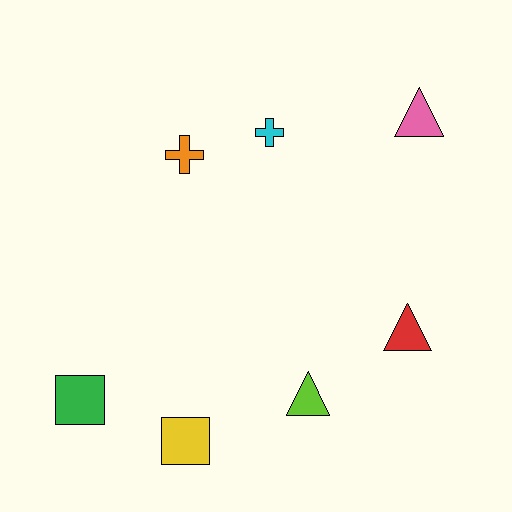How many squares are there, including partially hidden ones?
There are 2 squares.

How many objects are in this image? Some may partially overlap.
There are 7 objects.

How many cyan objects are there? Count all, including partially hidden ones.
There is 1 cyan object.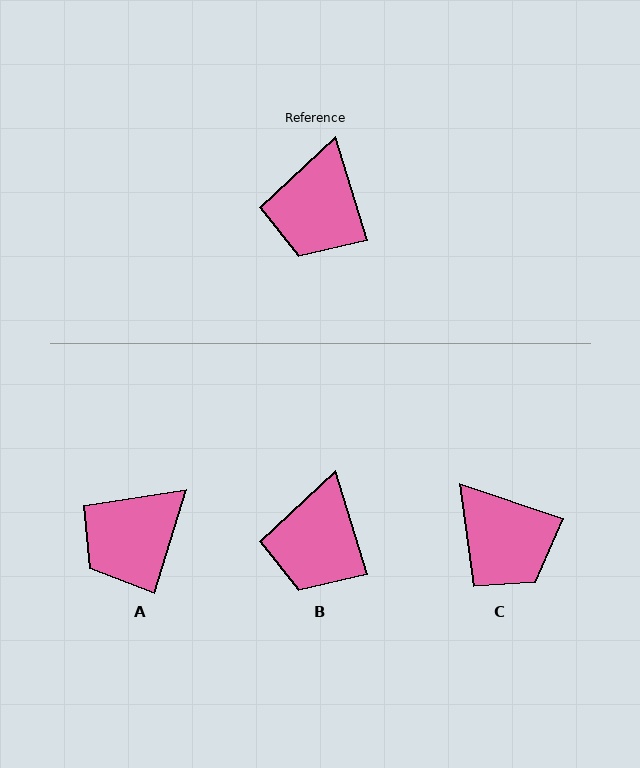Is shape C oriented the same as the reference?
No, it is off by about 54 degrees.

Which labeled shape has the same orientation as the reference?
B.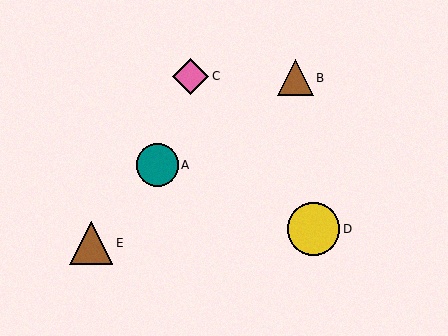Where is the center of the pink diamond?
The center of the pink diamond is at (191, 76).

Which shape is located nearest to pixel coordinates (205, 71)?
The pink diamond (labeled C) at (191, 76) is nearest to that location.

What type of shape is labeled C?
Shape C is a pink diamond.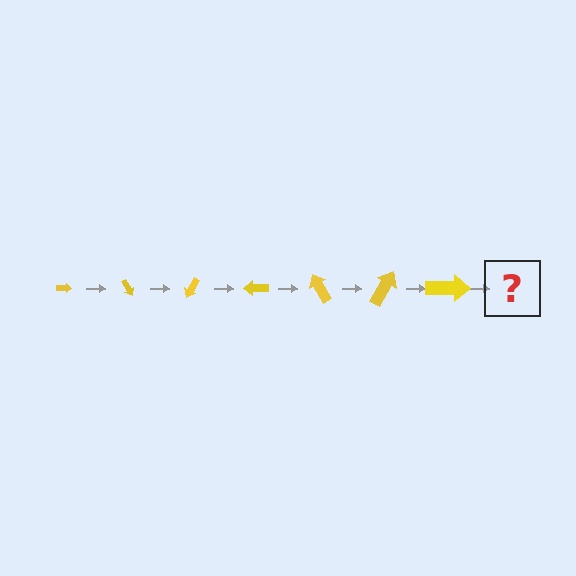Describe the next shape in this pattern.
It should be an arrow, larger than the previous one and rotated 420 degrees from the start.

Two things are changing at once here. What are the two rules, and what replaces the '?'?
The two rules are that the arrow grows larger each step and it rotates 60 degrees each step. The '?' should be an arrow, larger than the previous one and rotated 420 degrees from the start.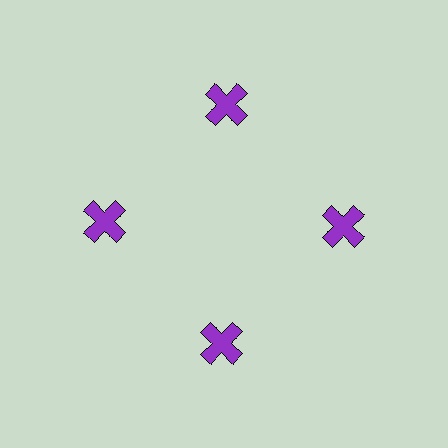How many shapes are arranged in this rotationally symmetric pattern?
There are 4 shapes, arranged in 4 groups of 1.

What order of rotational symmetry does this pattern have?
This pattern has 4-fold rotational symmetry.